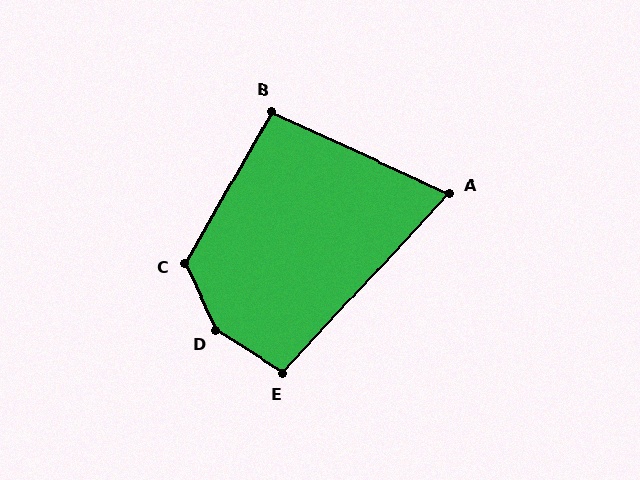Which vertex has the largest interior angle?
D, at approximately 148 degrees.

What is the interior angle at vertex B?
Approximately 95 degrees (approximately right).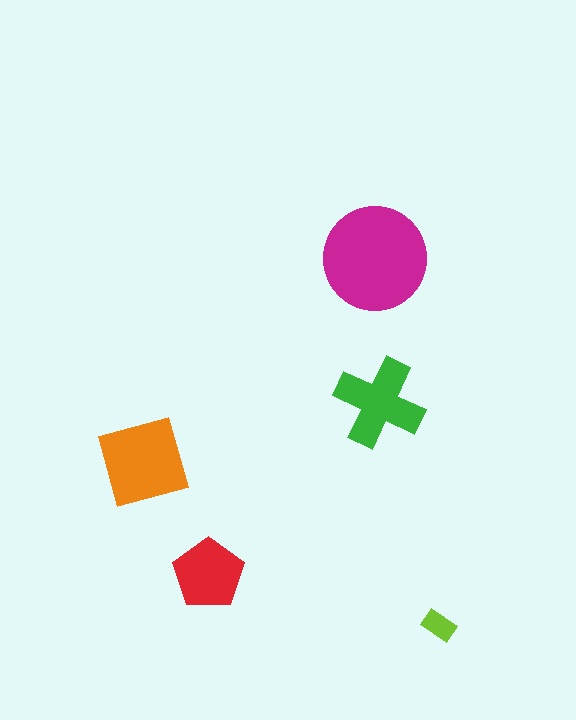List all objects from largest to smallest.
The magenta circle, the orange diamond, the green cross, the red pentagon, the lime rectangle.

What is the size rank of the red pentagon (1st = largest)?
4th.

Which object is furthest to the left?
The orange diamond is leftmost.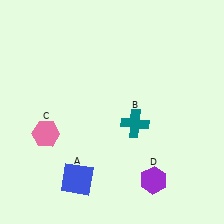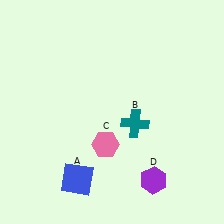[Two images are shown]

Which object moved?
The pink hexagon (C) moved right.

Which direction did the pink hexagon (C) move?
The pink hexagon (C) moved right.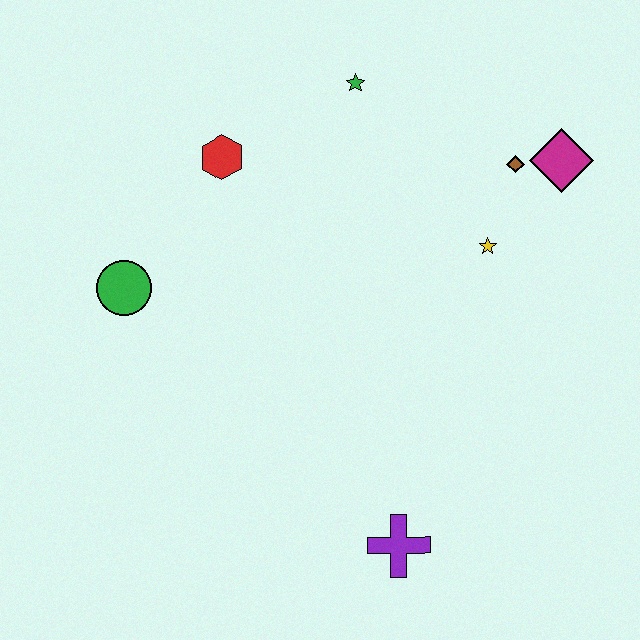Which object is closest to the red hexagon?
The green star is closest to the red hexagon.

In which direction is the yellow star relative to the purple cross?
The yellow star is above the purple cross.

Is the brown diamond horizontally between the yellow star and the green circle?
No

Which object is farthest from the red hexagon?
The purple cross is farthest from the red hexagon.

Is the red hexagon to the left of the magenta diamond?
Yes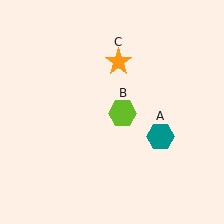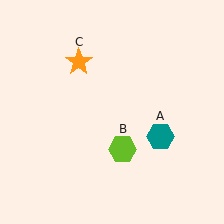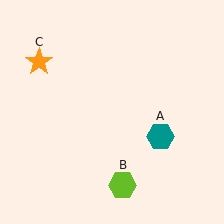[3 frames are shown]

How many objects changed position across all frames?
2 objects changed position: lime hexagon (object B), orange star (object C).